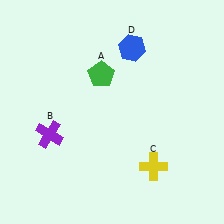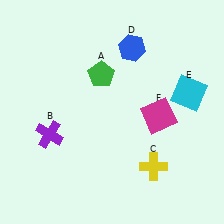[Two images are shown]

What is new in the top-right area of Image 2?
A cyan square (E) was added in the top-right area of Image 2.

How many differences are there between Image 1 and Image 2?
There are 2 differences between the two images.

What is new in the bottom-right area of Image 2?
A magenta square (F) was added in the bottom-right area of Image 2.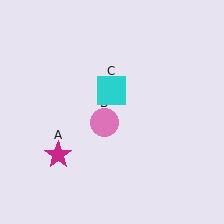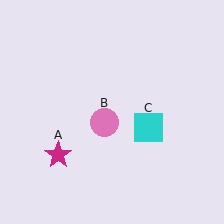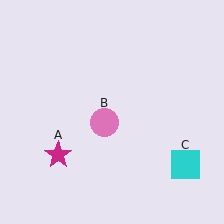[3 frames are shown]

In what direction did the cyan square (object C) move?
The cyan square (object C) moved down and to the right.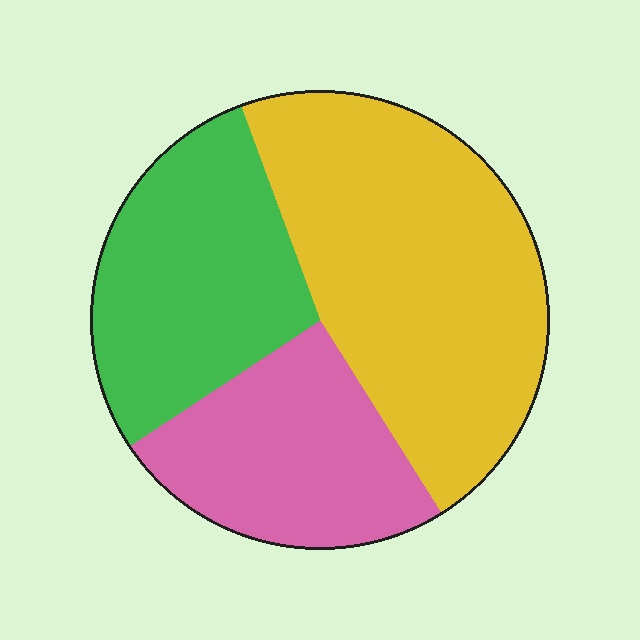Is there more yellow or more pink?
Yellow.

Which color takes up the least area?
Pink, at roughly 25%.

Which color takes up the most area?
Yellow, at roughly 45%.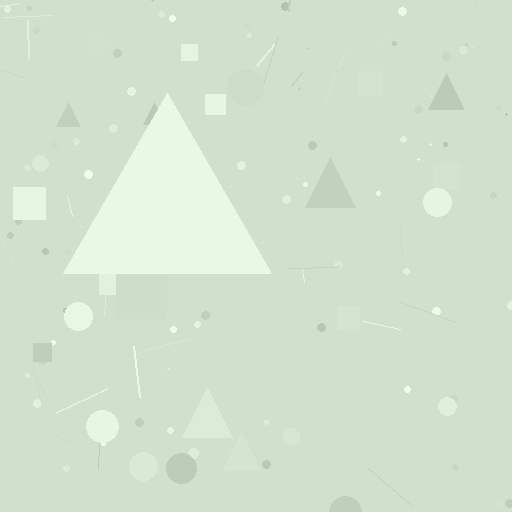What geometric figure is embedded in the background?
A triangle is embedded in the background.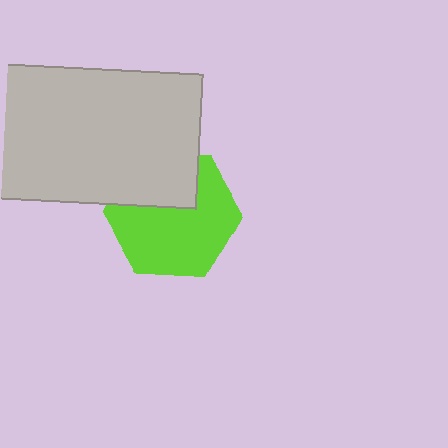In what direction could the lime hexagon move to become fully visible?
The lime hexagon could move down. That would shift it out from behind the light gray rectangle entirely.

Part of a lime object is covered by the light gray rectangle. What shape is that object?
It is a hexagon.